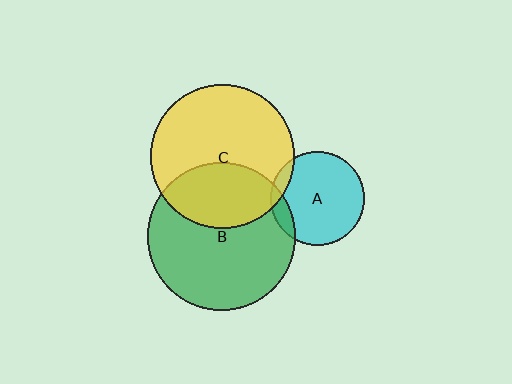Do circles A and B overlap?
Yes.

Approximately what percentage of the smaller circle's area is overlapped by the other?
Approximately 10%.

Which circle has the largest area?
Circle B (green).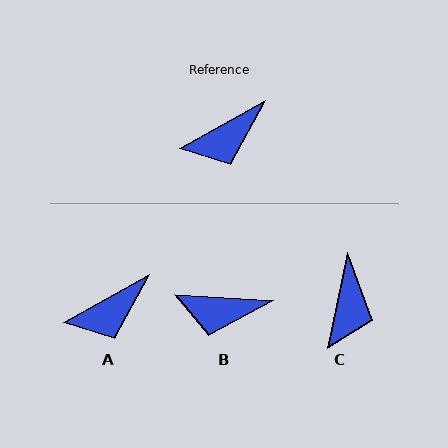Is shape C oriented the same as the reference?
No, it is off by about 49 degrees.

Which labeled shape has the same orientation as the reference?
A.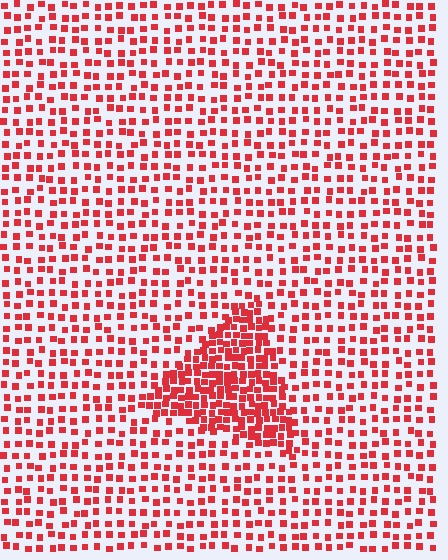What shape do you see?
I see a triangle.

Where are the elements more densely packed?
The elements are more densely packed inside the triangle boundary.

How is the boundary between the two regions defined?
The boundary is defined by a change in element density (approximately 2.2x ratio). All elements are the same color, size, and shape.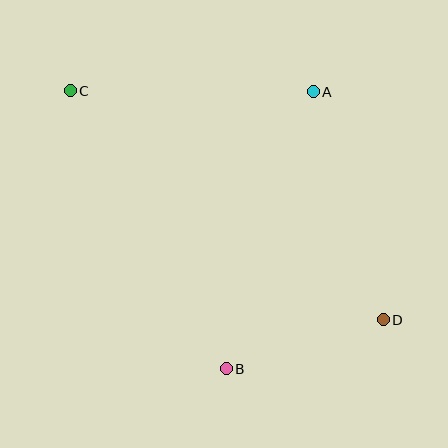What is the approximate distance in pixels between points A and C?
The distance between A and C is approximately 243 pixels.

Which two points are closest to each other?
Points B and D are closest to each other.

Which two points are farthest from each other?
Points C and D are farthest from each other.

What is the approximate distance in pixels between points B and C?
The distance between B and C is approximately 319 pixels.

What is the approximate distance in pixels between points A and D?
The distance between A and D is approximately 239 pixels.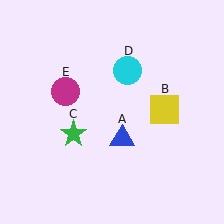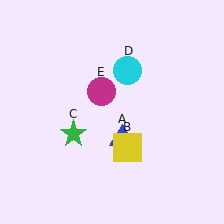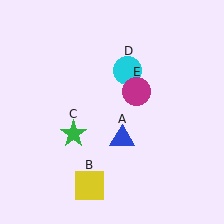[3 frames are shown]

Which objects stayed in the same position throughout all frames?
Blue triangle (object A) and green star (object C) and cyan circle (object D) remained stationary.